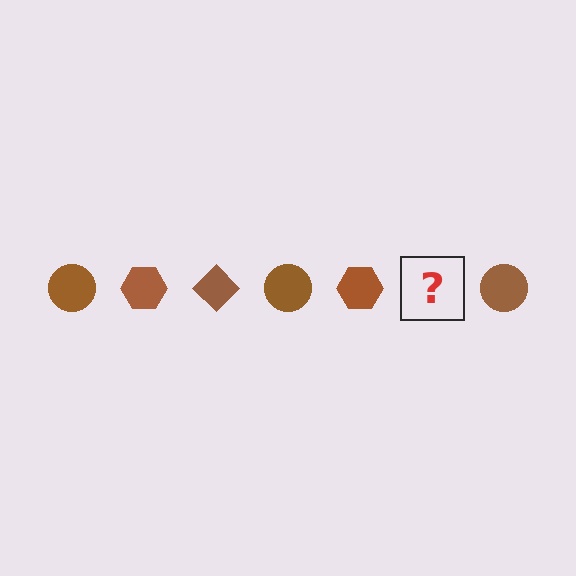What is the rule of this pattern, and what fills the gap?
The rule is that the pattern cycles through circle, hexagon, diamond shapes in brown. The gap should be filled with a brown diamond.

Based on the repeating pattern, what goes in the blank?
The blank should be a brown diamond.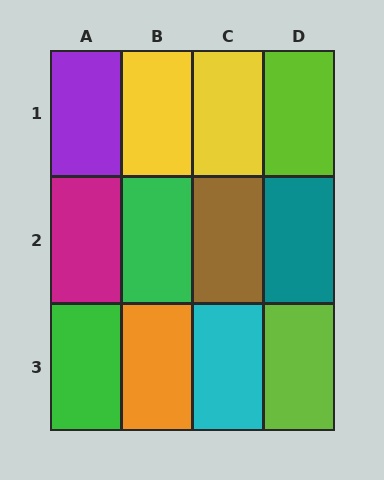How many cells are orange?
1 cell is orange.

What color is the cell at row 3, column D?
Lime.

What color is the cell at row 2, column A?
Magenta.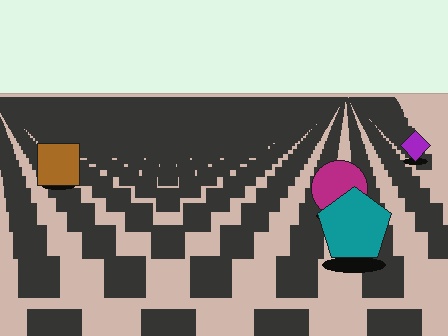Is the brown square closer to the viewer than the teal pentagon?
No. The teal pentagon is closer — you can tell from the texture gradient: the ground texture is coarser near it.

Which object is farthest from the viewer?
The purple diamond is farthest from the viewer. It appears smaller and the ground texture around it is denser.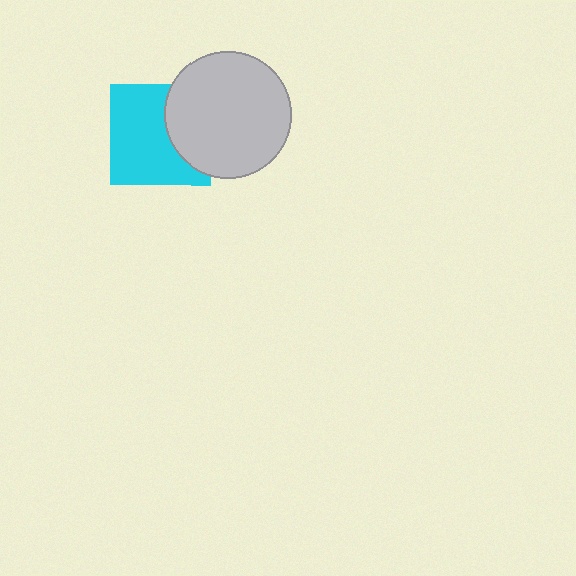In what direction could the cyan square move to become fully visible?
The cyan square could move left. That would shift it out from behind the light gray circle entirely.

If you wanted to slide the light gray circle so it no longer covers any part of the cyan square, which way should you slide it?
Slide it right — that is the most direct way to separate the two shapes.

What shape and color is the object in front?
The object in front is a light gray circle.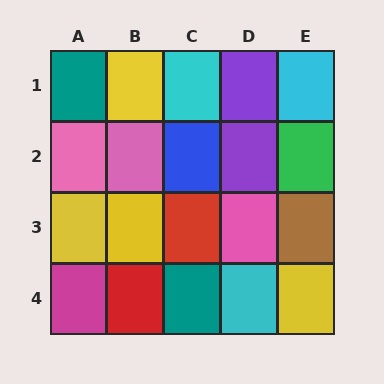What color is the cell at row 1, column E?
Cyan.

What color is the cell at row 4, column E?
Yellow.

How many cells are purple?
2 cells are purple.